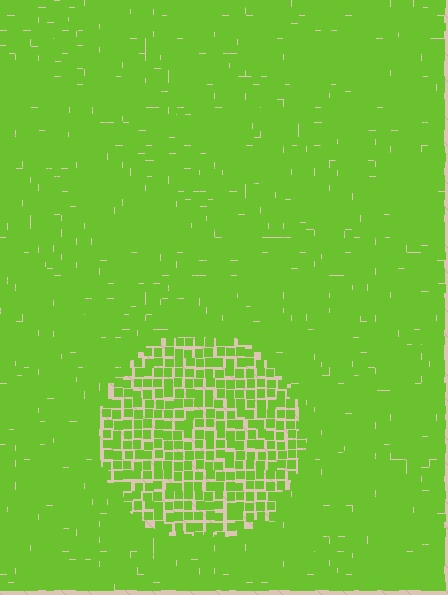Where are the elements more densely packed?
The elements are more densely packed outside the circle boundary.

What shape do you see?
I see a circle.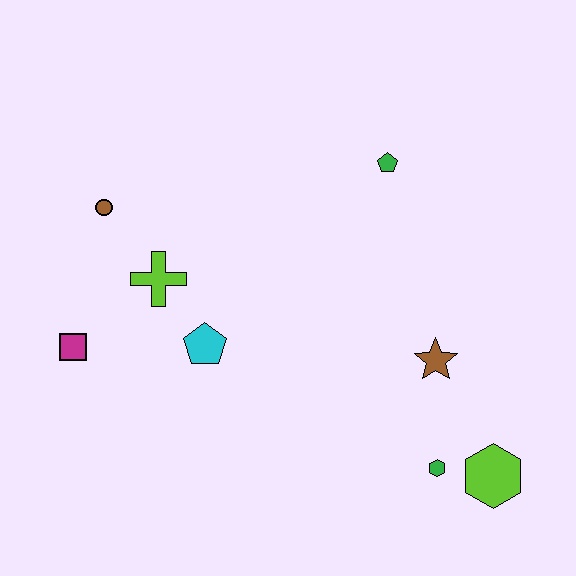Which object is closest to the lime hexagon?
The green hexagon is closest to the lime hexagon.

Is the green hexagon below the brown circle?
Yes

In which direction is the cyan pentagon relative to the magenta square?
The cyan pentagon is to the right of the magenta square.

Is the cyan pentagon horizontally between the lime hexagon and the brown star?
No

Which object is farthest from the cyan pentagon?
The lime hexagon is farthest from the cyan pentagon.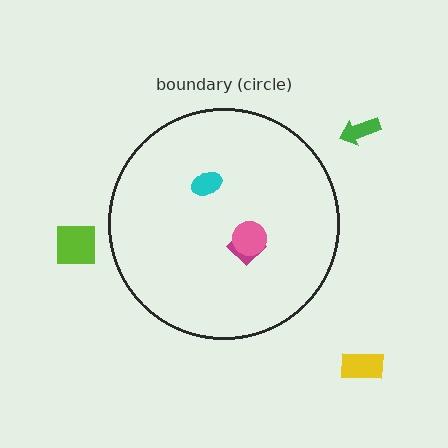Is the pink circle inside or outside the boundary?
Inside.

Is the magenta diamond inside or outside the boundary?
Inside.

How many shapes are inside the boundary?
3 inside, 3 outside.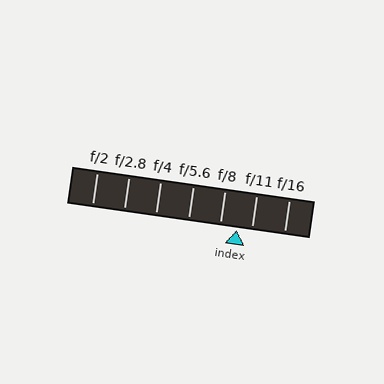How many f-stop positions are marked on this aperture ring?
There are 7 f-stop positions marked.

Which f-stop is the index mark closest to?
The index mark is closest to f/11.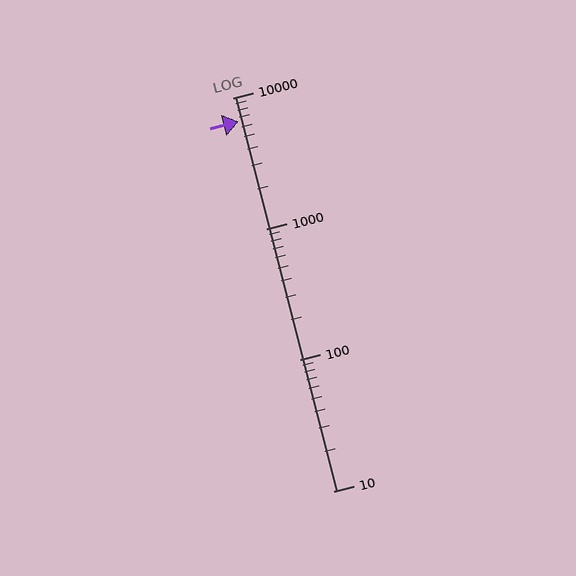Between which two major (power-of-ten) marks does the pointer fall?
The pointer is between 1000 and 10000.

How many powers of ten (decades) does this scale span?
The scale spans 3 decades, from 10 to 10000.